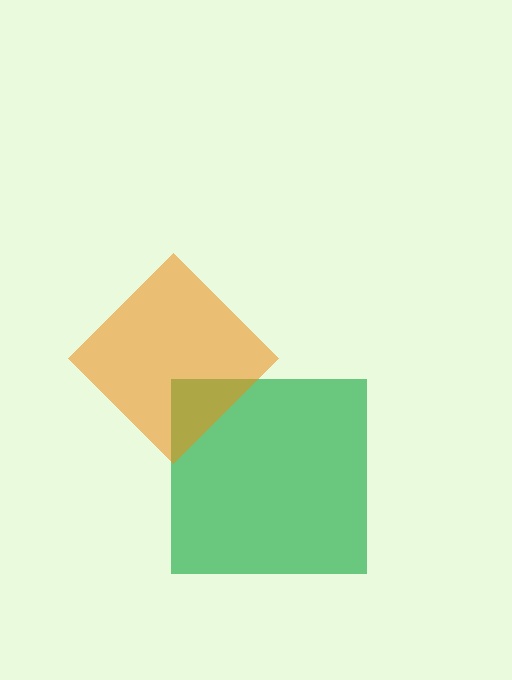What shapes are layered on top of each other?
The layered shapes are: a green square, an orange diamond.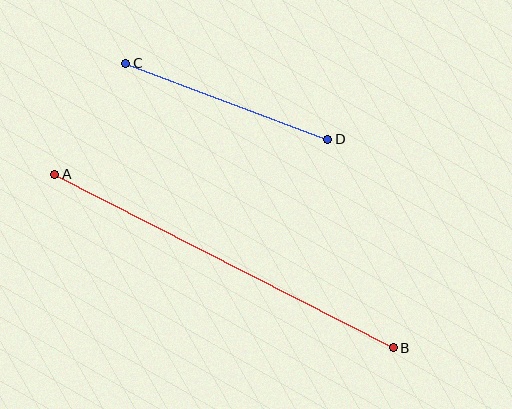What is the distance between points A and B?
The distance is approximately 380 pixels.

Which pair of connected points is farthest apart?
Points A and B are farthest apart.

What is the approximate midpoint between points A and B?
The midpoint is at approximately (224, 261) pixels.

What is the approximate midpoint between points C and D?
The midpoint is at approximately (227, 101) pixels.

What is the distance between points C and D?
The distance is approximately 216 pixels.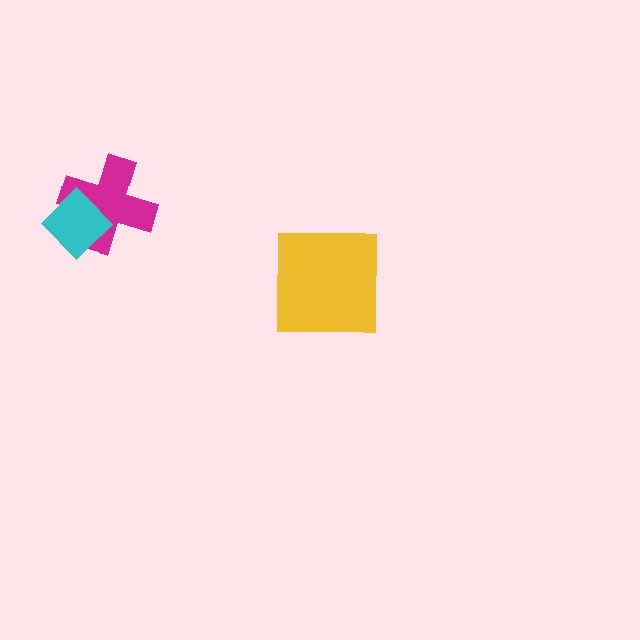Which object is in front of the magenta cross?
The cyan diamond is in front of the magenta cross.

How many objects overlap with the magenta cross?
1 object overlaps with the magenta cross.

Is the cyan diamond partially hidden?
No, no other shape covers it.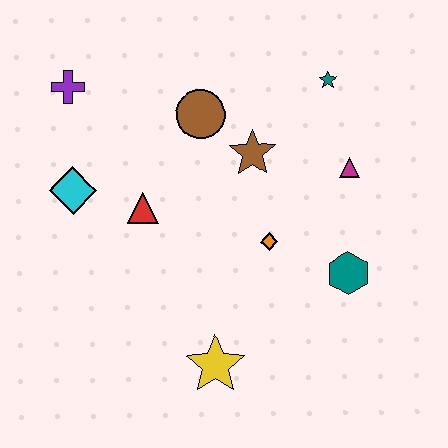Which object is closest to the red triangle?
The cyan diamond is closest to the red triangle.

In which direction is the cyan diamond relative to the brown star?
The cyan diamond is to the left of the brown star.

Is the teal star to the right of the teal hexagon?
No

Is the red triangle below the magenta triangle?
Yes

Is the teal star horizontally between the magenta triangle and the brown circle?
Yes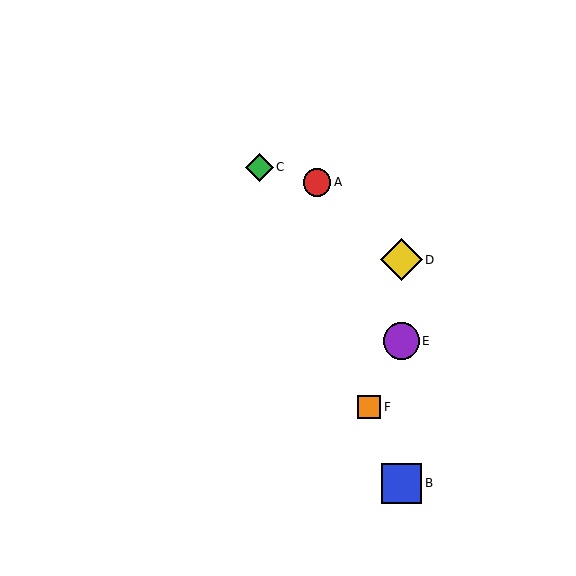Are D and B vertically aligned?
Yes, both are at x≈401.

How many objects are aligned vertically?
3 objects (B, D, E) are aligned vertically.